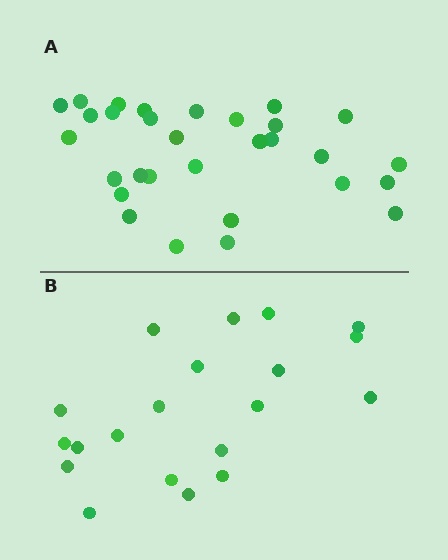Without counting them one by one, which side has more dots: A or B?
Region A (the top region) has more dots.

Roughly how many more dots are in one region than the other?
Region A has roughly 10 or so more dots than region B.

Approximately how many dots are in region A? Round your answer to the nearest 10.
About 30 dots.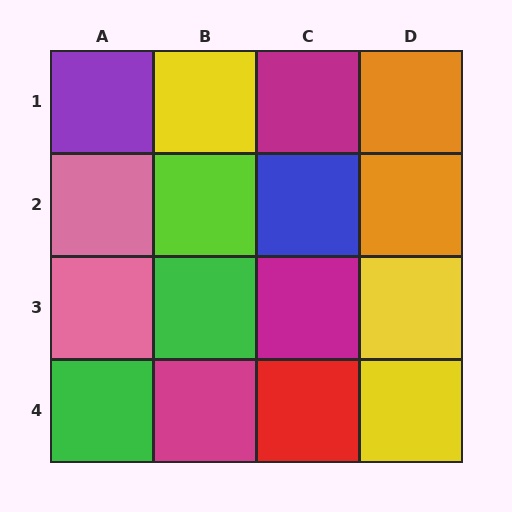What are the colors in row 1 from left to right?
Purple, yellow, magenta, orange.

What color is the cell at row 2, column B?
Lime.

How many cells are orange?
2 cells are orange.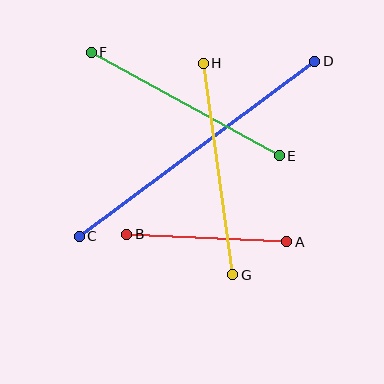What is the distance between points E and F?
The distance is approximately 214 pixels.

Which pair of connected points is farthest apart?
Points C and D are farthest apart.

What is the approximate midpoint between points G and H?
The midpoint is at approximately (218, 169) pixels.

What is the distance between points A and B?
The distance is approximately 161 pixels.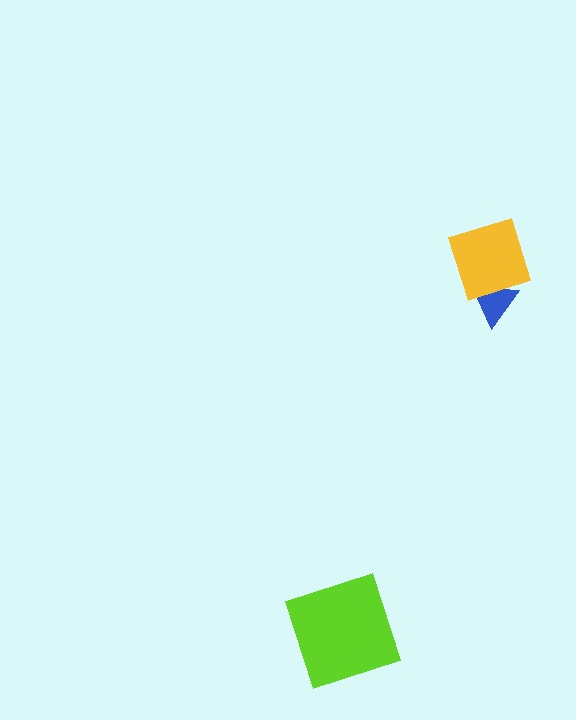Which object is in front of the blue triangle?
The yellow diamond is in front of the blue triangle.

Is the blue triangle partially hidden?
Yes, it is partially covered by another shape.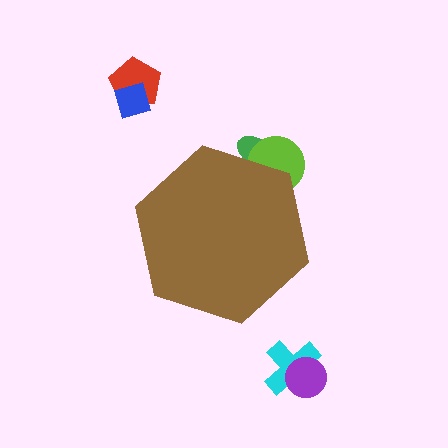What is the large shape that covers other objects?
A brown hexagon.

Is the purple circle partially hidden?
No, the purple circle is fully visible.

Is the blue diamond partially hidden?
No, the blue diamond is fully visible.